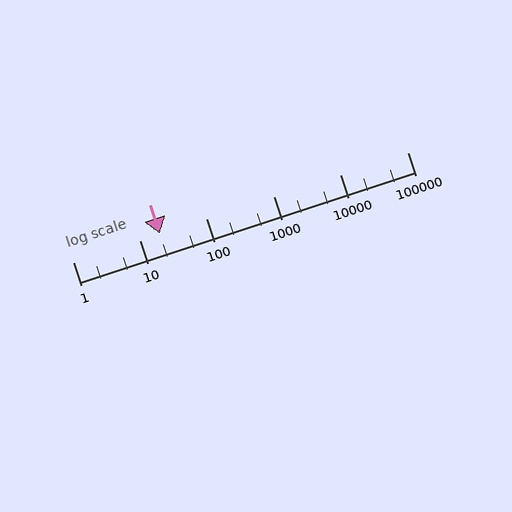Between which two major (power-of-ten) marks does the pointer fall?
The pointer is between 10 and 100.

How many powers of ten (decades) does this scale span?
The scale spans 5 decades, from 1 to 100000.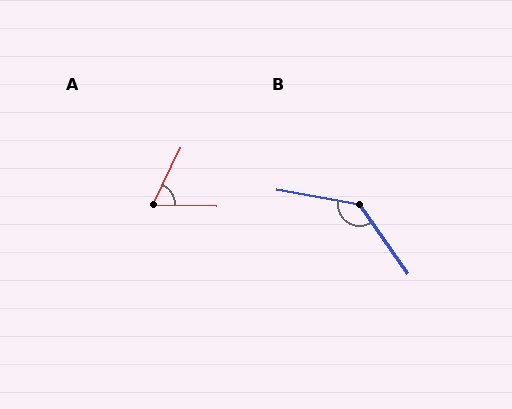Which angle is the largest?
B, at approximately 136 degrees.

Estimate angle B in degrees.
Approximately 136 degrees.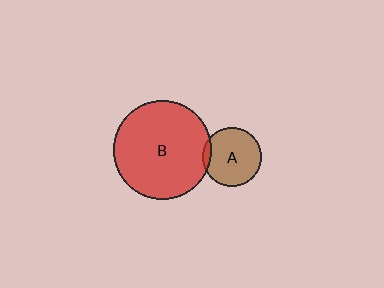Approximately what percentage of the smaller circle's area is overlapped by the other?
Approximately 5%.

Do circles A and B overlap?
Yes.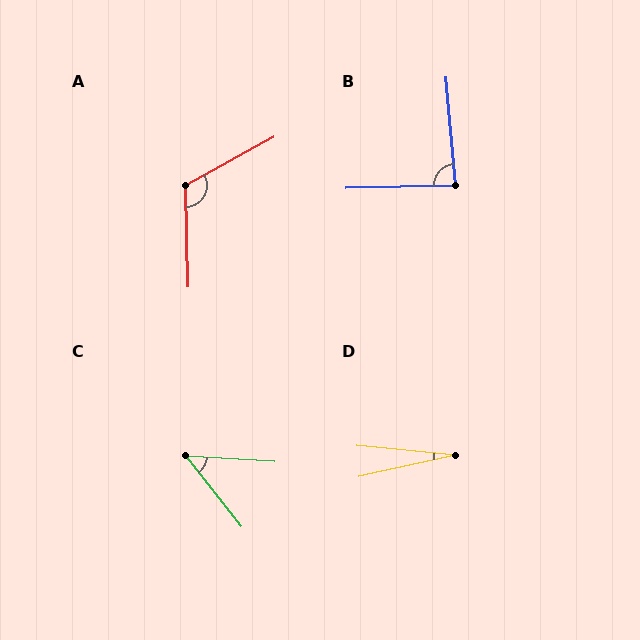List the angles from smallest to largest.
D (18°), C (49°), B (87°), A (118°).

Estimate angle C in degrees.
Approximately 49 degrees.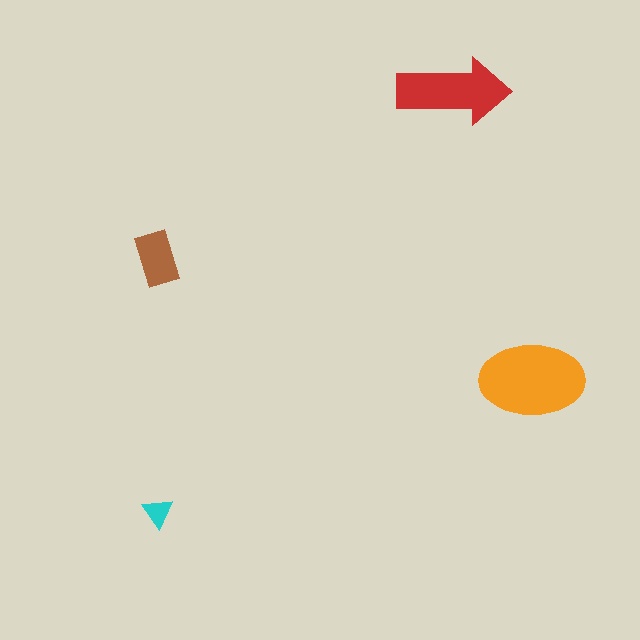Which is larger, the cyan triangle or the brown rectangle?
The brown rectangle.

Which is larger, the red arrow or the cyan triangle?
The red arrow.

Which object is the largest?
The orange ellipse.